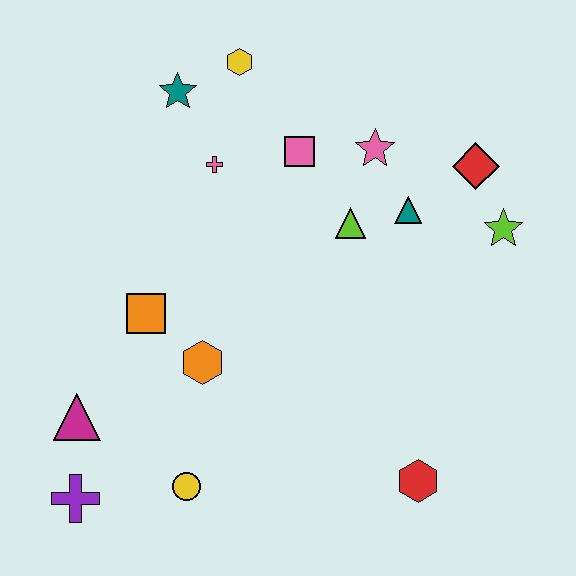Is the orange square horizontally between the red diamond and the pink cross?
No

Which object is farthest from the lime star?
The purple cross is farthest from the lime star.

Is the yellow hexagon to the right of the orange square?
Yes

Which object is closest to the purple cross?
The magenta triangle is closest to the purple cross.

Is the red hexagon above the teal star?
No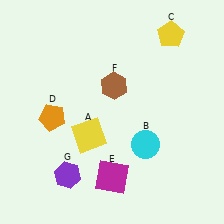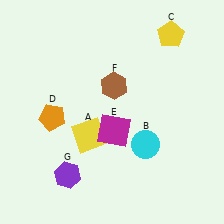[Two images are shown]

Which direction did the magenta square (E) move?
The magenta square (E) moved up.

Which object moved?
The magenta square (E) moved up.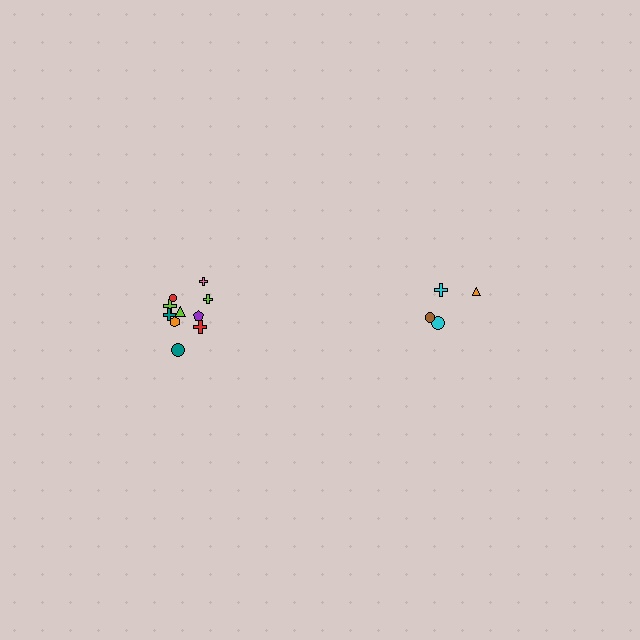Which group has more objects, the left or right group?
The left group.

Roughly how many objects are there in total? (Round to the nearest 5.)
Roughly 15 objects in total.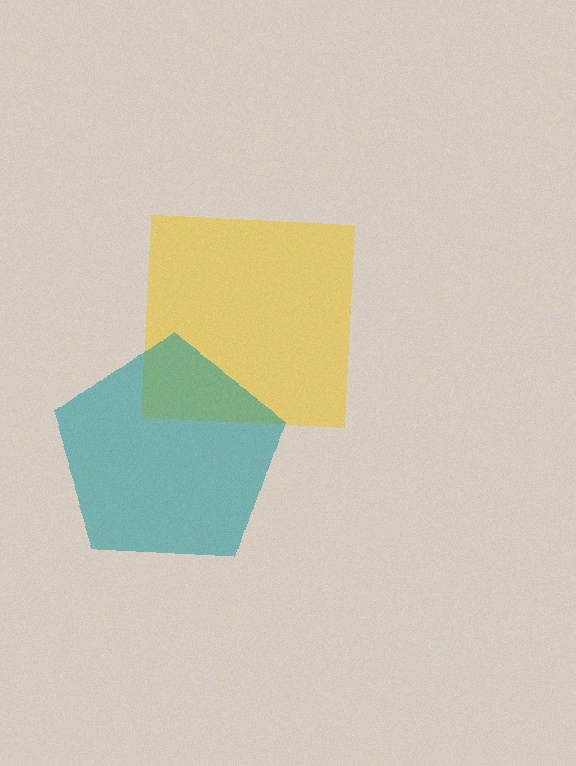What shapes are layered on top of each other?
The layered shapes are: a yellow square, a teal pentagon.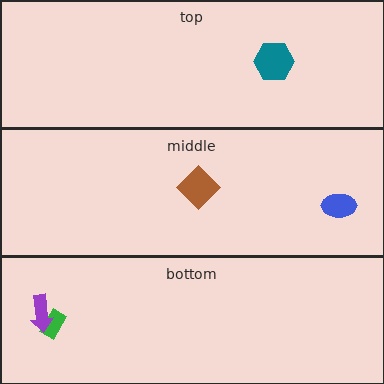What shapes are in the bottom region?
The green rectangle, the purple arrow.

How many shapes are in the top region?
1.